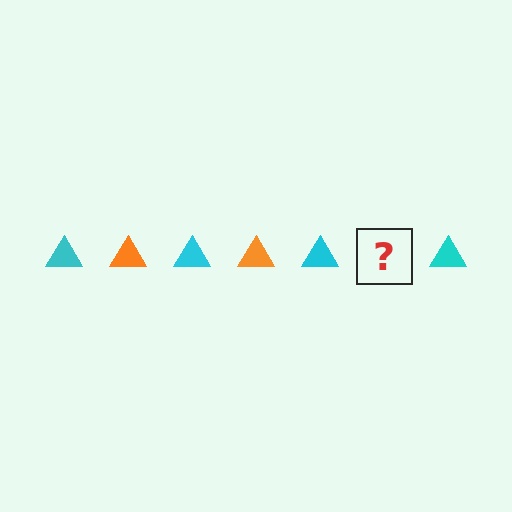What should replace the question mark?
The question mark should be replaced with an orange triangle.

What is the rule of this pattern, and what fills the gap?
The rule is that the pattern cycles through cyan, orange triangles. The gap should be filled with an orange triangle.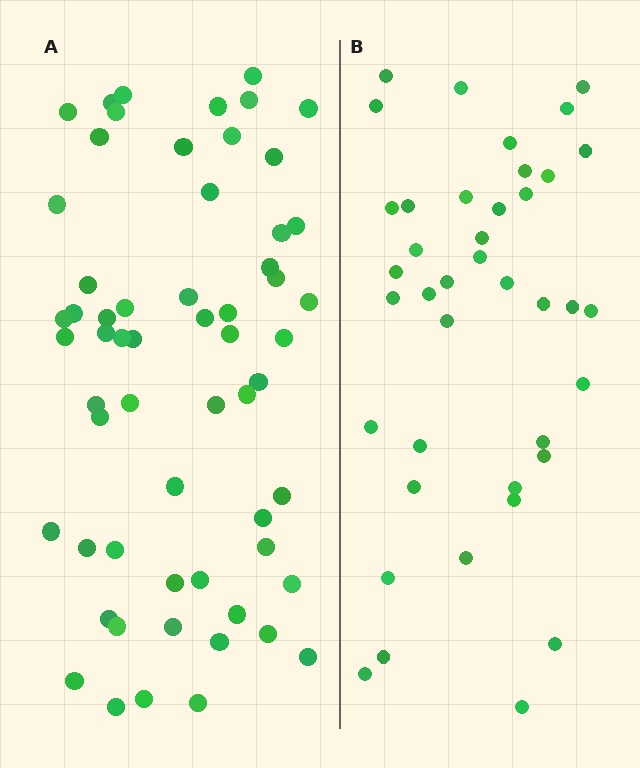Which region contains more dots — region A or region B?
Region A (the left region) has more dots.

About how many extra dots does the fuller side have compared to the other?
Region A has approximately 20 more dots than region B.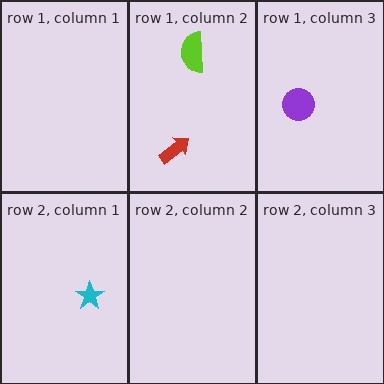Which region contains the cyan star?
The row 2, column 1 region.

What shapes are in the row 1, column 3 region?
The purple circle.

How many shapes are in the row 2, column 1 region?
1.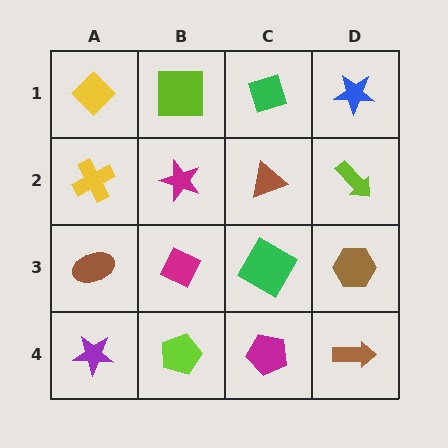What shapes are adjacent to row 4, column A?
A brown ellipse (row 3, column A), a lime pentagon (row 4, column B).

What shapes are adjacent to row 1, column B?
A magenta star (row 2, column B), a yellow diamond (row 1, column A), a green diamond (row 1, column C).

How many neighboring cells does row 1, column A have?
2.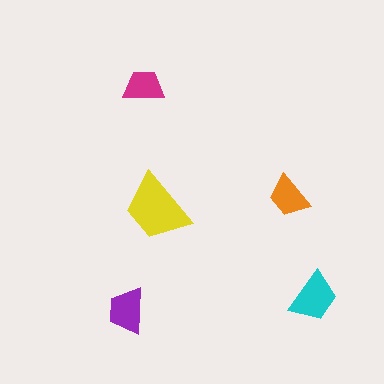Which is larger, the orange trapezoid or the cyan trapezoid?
The cyan one.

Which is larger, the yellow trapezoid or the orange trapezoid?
The yellow one.